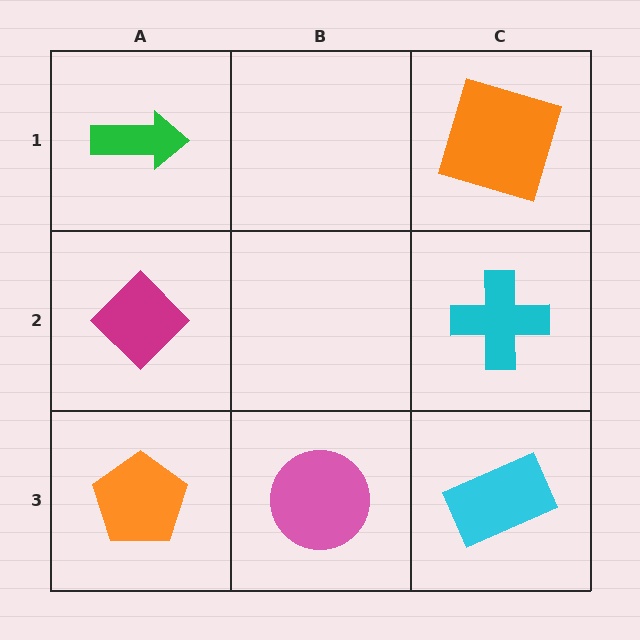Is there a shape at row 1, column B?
No, that cell is empty.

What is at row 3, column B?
A pink circle.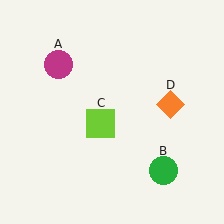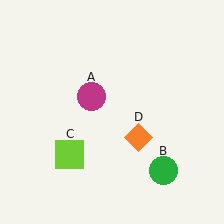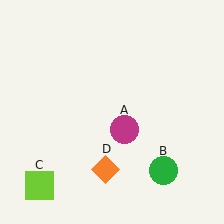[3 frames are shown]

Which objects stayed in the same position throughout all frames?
Green circle (object B) remained stationary.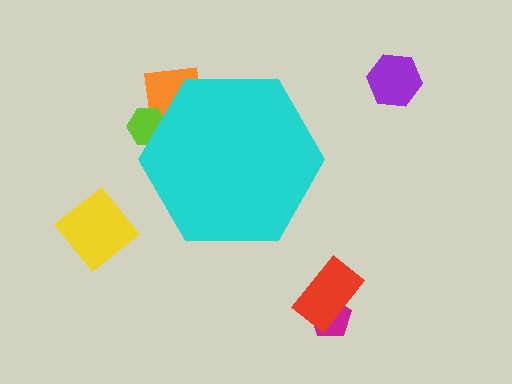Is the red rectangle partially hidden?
No, the red rectangle is fully visible.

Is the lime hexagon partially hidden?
Yes, the lime hexagon is partially hidden behind the cyan hexagon.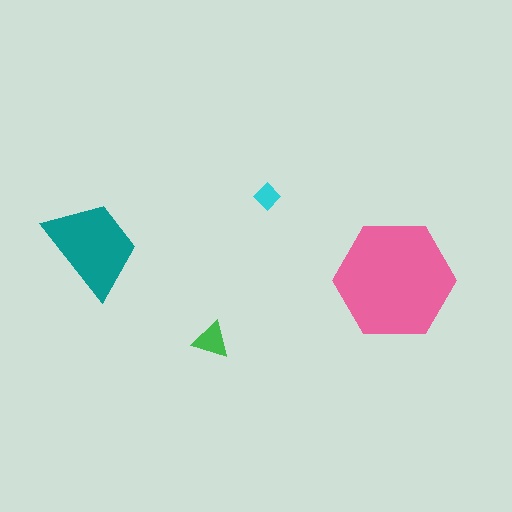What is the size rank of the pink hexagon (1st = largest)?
1st.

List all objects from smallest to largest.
The cyan diamond, the green triangle, the teal trapezoid, the pink hexagon.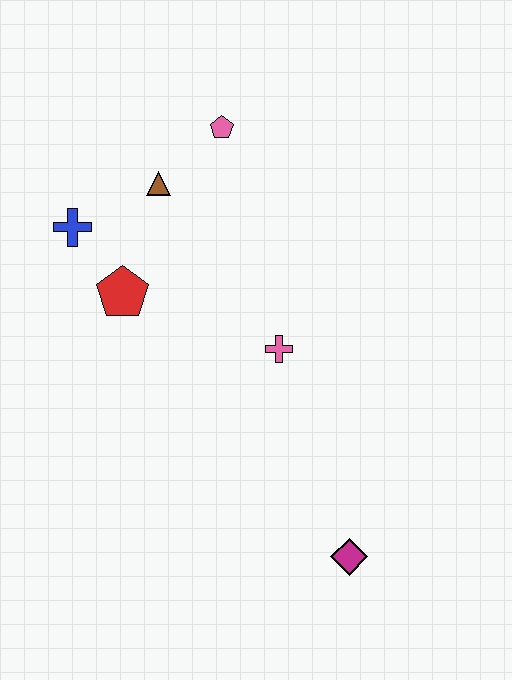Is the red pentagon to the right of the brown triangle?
No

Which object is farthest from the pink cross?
The blue cross is farthest from the pink cross.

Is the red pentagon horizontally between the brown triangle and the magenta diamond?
No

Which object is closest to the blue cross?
The red pentagon is closest to the blue cross.